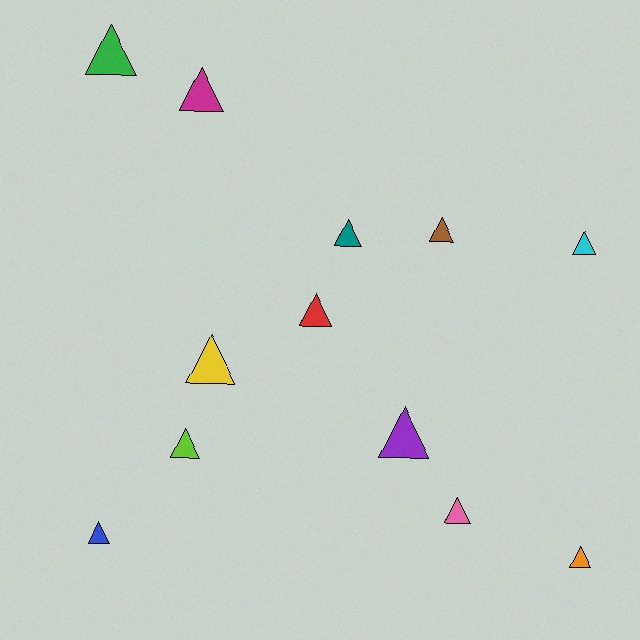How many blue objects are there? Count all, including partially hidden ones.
There is 1 blue object.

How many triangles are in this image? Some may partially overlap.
There are 12 triangles.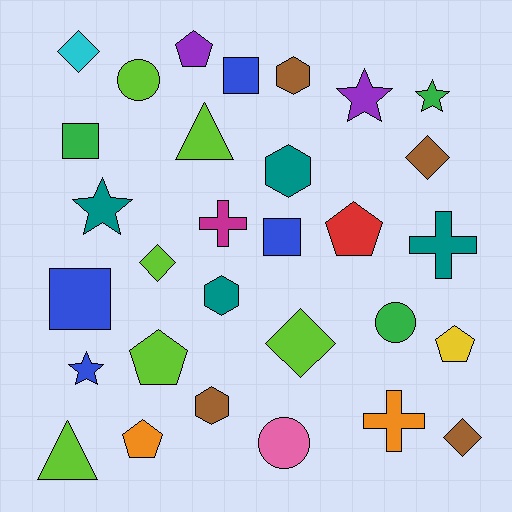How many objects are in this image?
There are 30 objects.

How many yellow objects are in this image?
There is 1 yellow object.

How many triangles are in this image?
There are 2 triangles.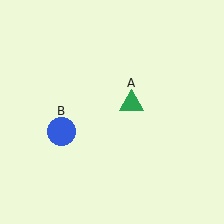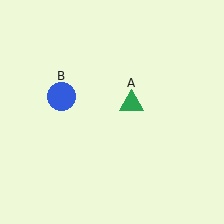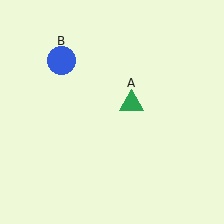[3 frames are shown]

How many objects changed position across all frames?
1 object changed position: blue circle (object B).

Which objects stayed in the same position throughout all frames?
Green triangle (object A) remained stationary.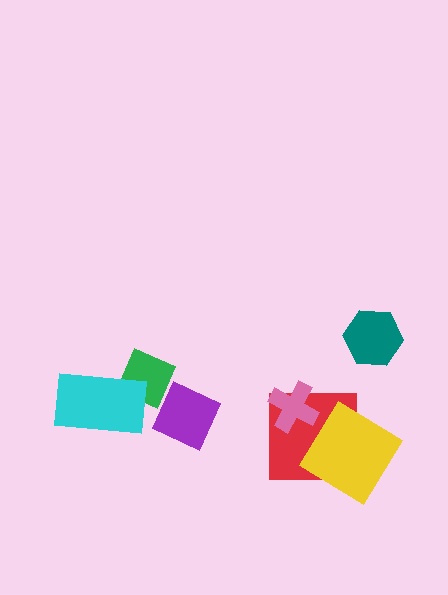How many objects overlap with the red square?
2 objects overlap with the red square.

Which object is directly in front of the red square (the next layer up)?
The pink cross is directly in front of the red square.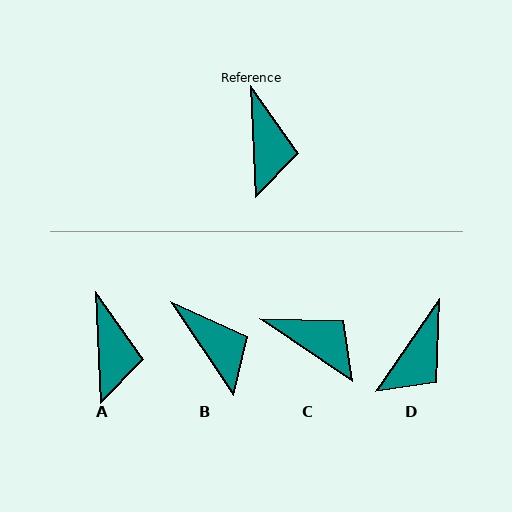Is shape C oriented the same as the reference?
No, it is off by about 53 degrees.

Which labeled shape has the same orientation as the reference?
A.